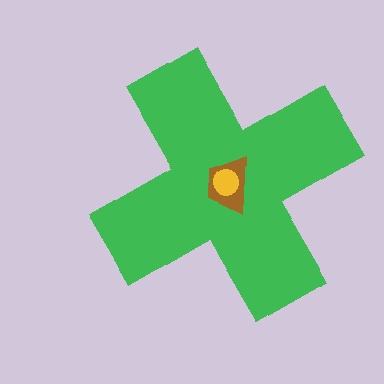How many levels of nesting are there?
3.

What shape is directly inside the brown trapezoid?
The yellow circle.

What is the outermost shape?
The green cross.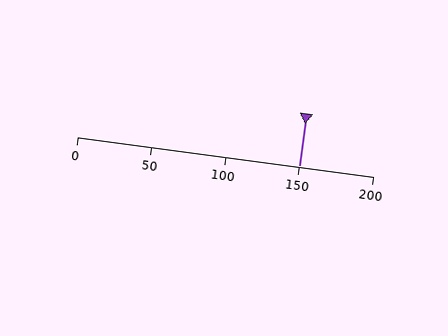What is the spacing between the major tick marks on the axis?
The major ticks are spaced 50 apart.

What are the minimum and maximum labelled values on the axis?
The axis runs from 0 to 200.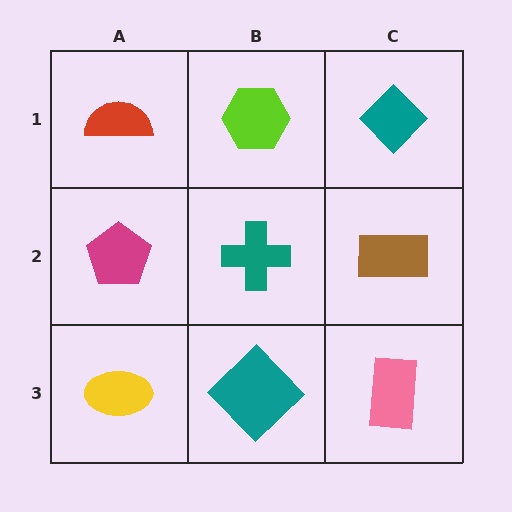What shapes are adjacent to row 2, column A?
A red semicircle (row 1, column A), a yellow ellipse (row 3, column A), a teal cross (row 2, column B).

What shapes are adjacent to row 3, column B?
A teal cross (row 2, column B), a yellow ellipse (row 3, column A), a pink rectangle (row 3, column C).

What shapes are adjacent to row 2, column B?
A lime hexagon (row 1, column B), a teal diamond (row 3, column B), a magenta pentagon (row 2, column A), a brown rectangle (row 2, column C).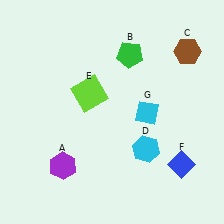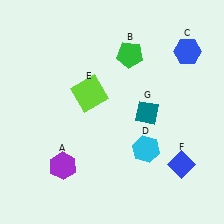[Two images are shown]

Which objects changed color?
C changed from brown to blue. G changed from cyan to teal.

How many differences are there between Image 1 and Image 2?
There are 2 differences between the two images.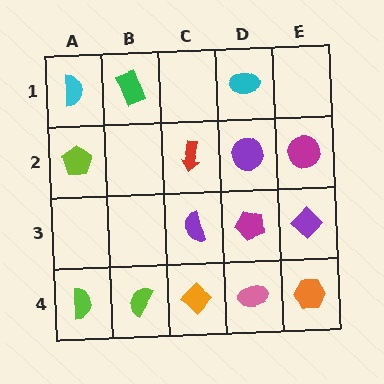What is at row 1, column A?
A cyan semicircle.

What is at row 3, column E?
A purple diamond.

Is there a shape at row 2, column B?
No, that cell is empty.